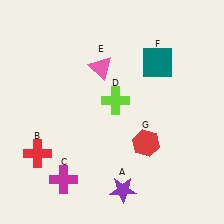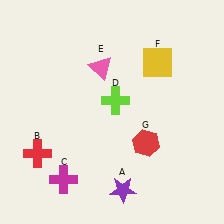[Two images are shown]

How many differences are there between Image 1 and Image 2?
There is 1 difference between the two images.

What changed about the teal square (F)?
In Image 1, F is teal. In Image 2, it changed to yellow.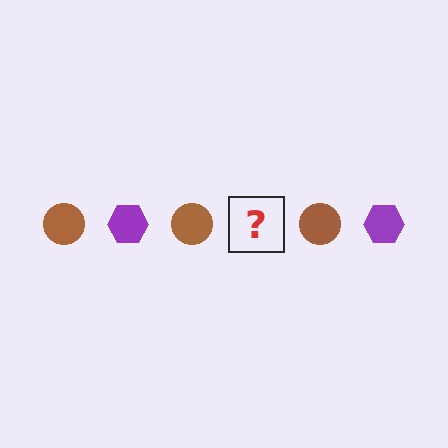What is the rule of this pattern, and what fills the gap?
The rule is that the pattern alternates between brown circle and purple hexagon. The gap should be filled with a purple hexagon.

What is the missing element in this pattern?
The missing element is a purple hexagon.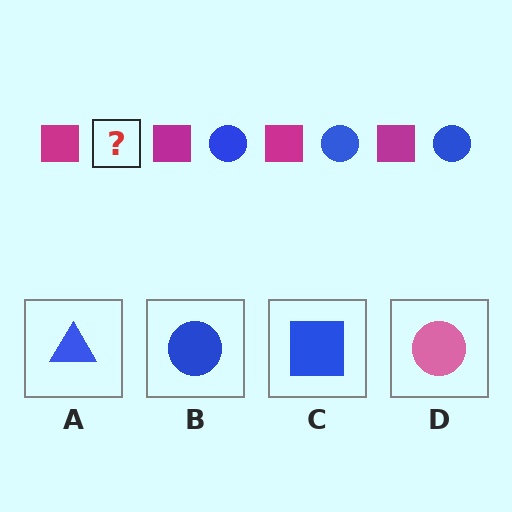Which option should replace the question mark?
Option B.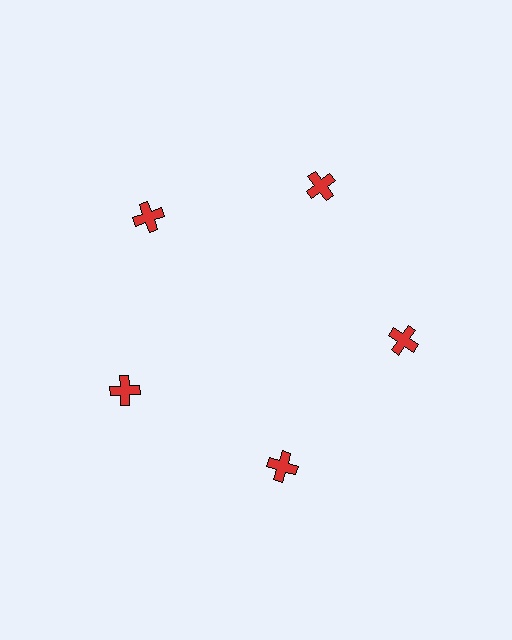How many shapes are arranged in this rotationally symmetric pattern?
There are 5 shapes, arranged in 5 groups of 1.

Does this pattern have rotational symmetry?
Yes, this pattern has 5-fold rotational symmetry. It looks the same after rotating 72 degrees around the center.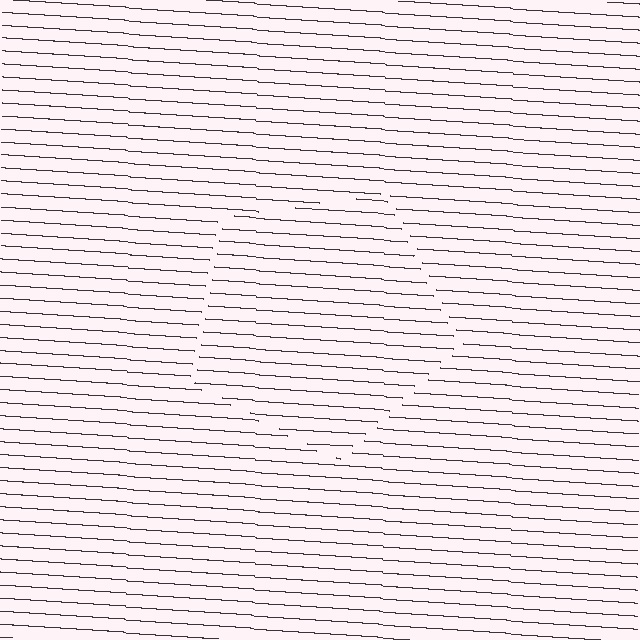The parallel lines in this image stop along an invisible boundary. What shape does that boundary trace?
An illusory pentagon. The interior of the shape contains the same grating, shifted by half a period — the contour is defined by the phase discontinuity where line-ends from the inner and outer gratings abut.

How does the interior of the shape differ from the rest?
The interior of the shape contains the same grating, shifted by half a period — the contour is defined by the phase discontinuity where line-ends from the inner and outer gratings abut.